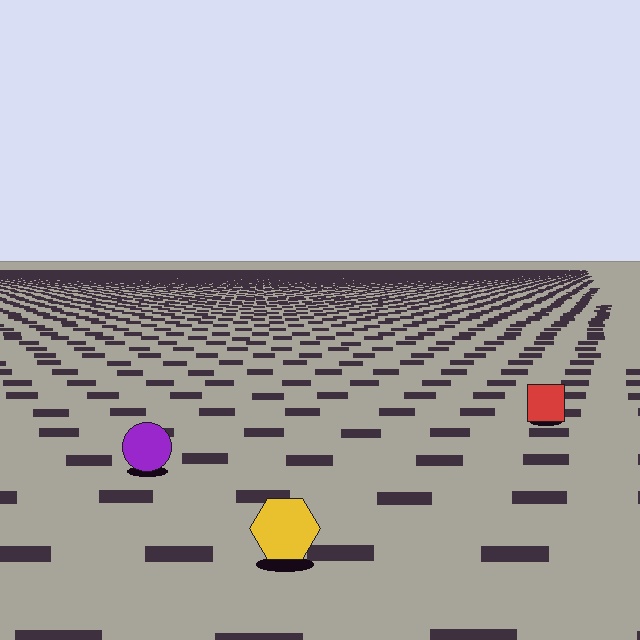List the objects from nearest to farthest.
From nearest to farthest: the yellow hexagon, the purple circle, the red square.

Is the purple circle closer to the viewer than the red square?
Yes. The purple circle is closer — you can tell from the texture gradient: the ground texture is coarser near it.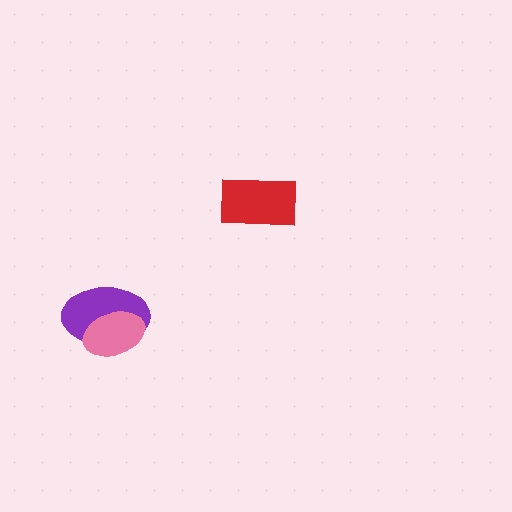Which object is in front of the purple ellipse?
The pink ellipse is in front of the purple ellipse.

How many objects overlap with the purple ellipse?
1 object overlaps with the purple ellipse.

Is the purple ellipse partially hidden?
Yes, it is partially covered by another shape.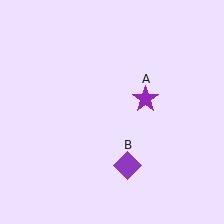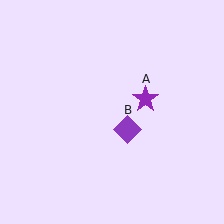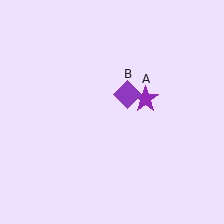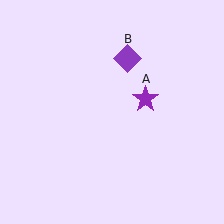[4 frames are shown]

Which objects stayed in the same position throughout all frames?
Purple star (object A) remained stationary.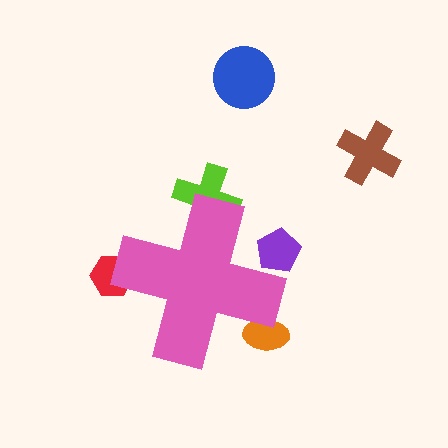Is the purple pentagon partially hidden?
Yes, the purple pentagon is partially hidden behind the pink cross.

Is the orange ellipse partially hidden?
Yes, the orange ellipse is partially hidden behind the pink cross.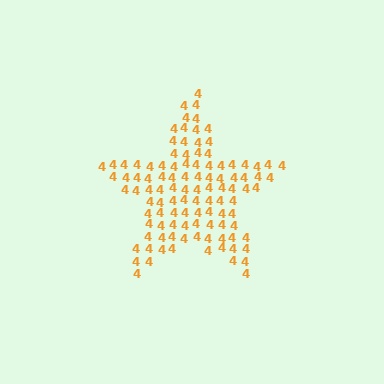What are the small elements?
The small elements are digit 4's.